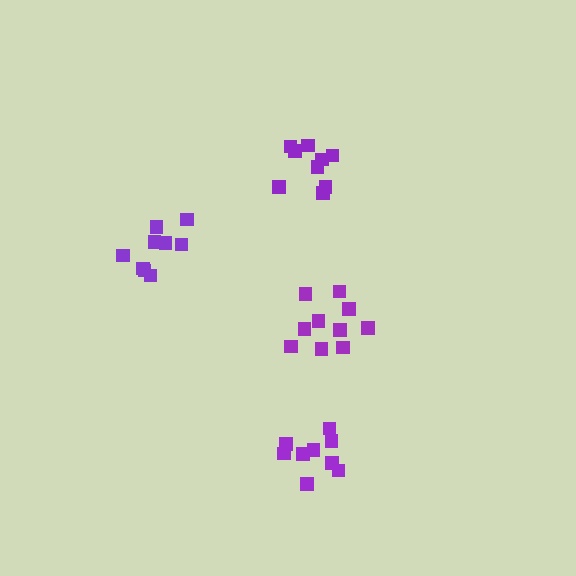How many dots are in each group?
Group 1: 10 dots, Group 2: 9 dots, Group 3: 9 dots, Group 4: 9 dots (37 total).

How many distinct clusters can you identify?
There are 4 distinct clusters.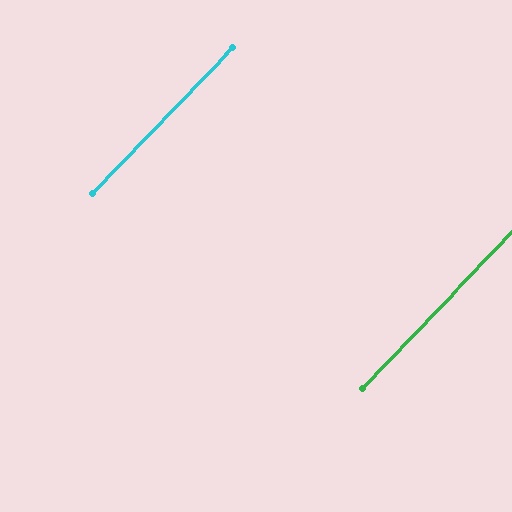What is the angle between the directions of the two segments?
Approximately 0 degrees.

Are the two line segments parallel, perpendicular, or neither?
Parallel — their directions differ by only 0.3°.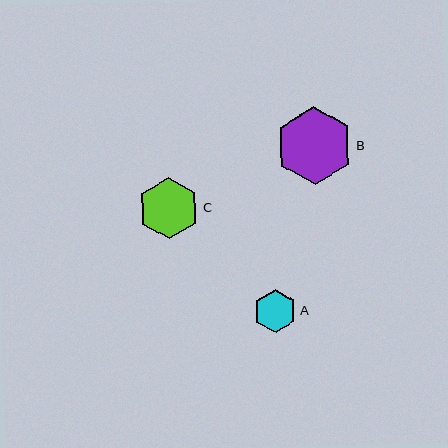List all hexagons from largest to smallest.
From largest to smallest: B, C, A.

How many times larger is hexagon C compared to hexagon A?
Hexagon C is approximately 1.4 times the size of hexagon A.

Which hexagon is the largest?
Hexagon B is the largest with a size of approximately 78 pixels.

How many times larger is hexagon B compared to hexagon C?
Hexagon B is approximately 1.3 times the size of hexagon C.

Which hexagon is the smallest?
Hexagon A is the smallest with a size of approximately 43 pixels.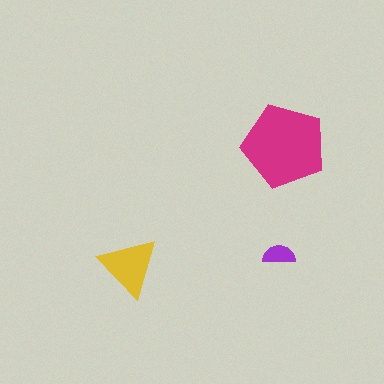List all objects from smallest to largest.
The purple semicircle, the yellow triangle, the magenta pentagon.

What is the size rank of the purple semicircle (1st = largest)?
3rd.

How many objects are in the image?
There are 3 objects in the image.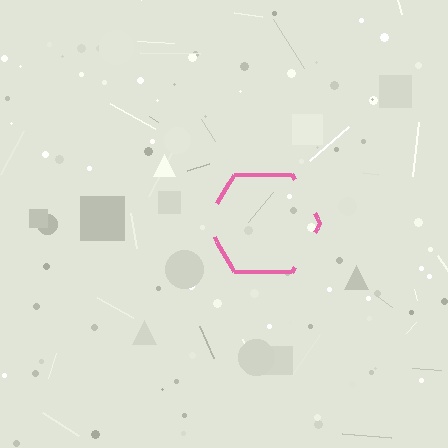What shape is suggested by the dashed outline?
The dashed outline suggests a hexagon.